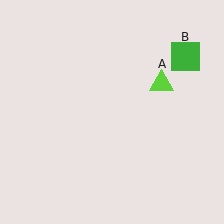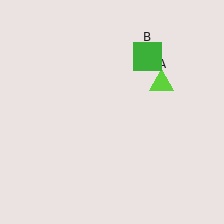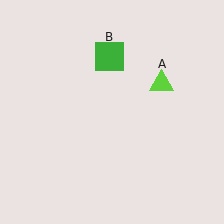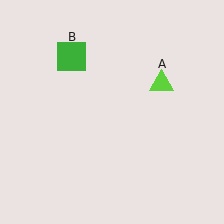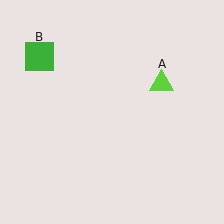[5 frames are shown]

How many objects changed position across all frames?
1 object changed position: green square (object B).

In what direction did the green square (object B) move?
The green square (object B) moved left.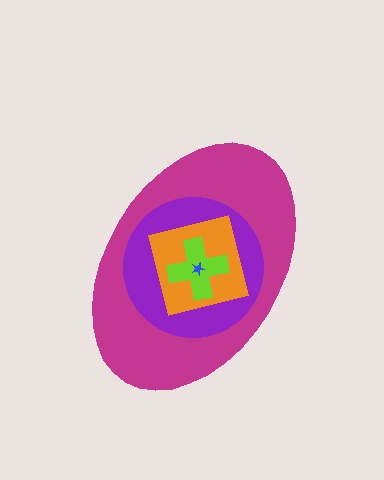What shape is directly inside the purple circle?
The orange square.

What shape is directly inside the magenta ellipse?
The purple circle.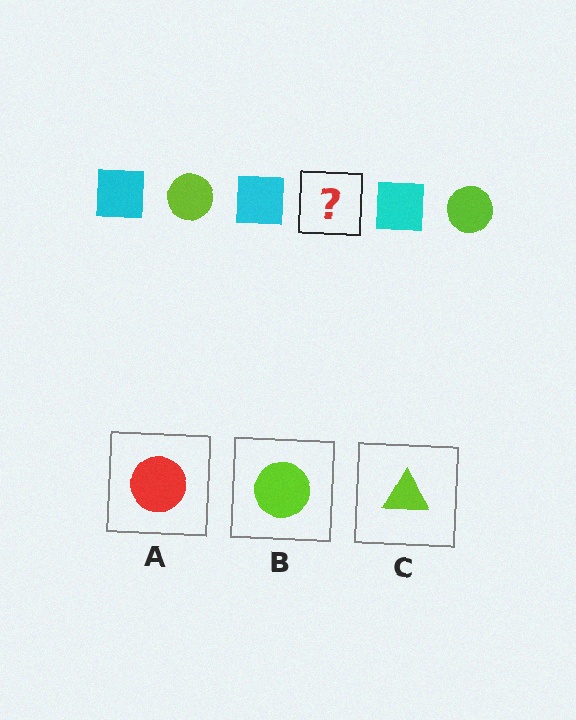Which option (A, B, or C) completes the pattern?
B.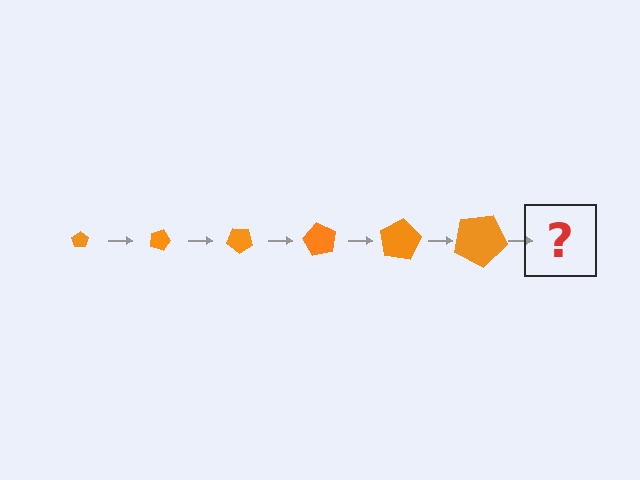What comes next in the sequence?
The next element should be a pentagon, larger than the previous one and rotated 120 degrees from the start.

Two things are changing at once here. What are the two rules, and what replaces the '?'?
The two rules are that the pentagon grows larger each step and it rotates 20 degrees each step. The '?' should be a pentagon, larger than the previous one and rotated 120 degrees from the start.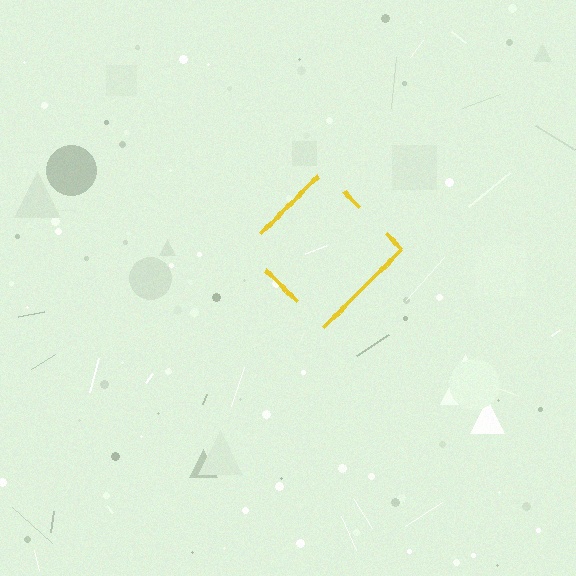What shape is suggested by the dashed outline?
The dashed outline suggests a diamond.